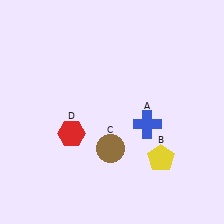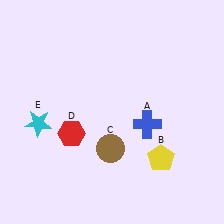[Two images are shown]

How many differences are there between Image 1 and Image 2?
There is 1 difference between the two images.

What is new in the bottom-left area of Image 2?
A cyan star (E) was added in the bottom-left area of Image 2.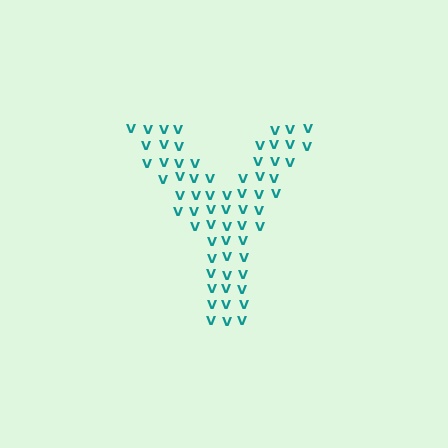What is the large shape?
The large shape is the letter Y.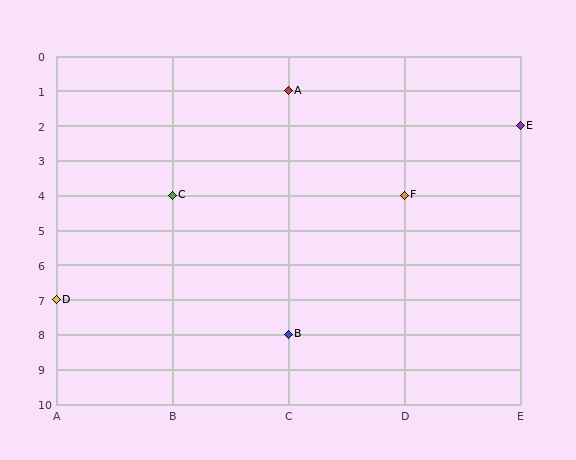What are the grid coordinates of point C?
Point C is at grid coordinates (B, 4).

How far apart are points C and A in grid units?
Points C and A are 1 column and 3 rows apart (about 3.2 grid units diagonally).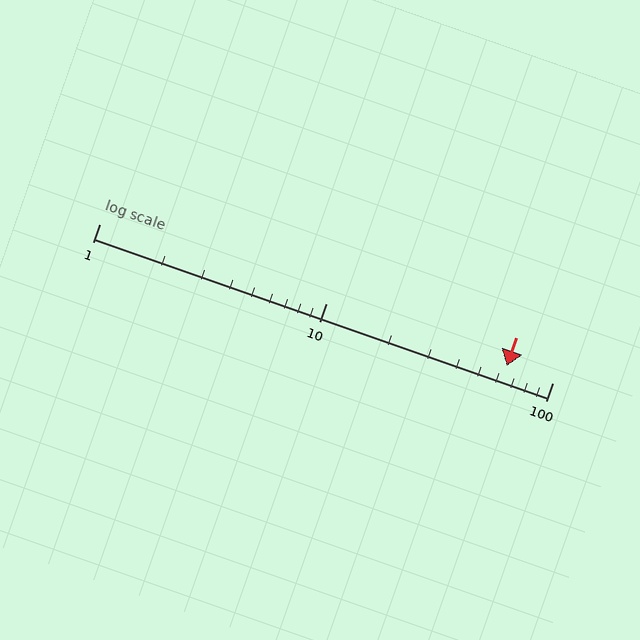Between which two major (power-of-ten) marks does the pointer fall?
The pointer is between 10 and 100.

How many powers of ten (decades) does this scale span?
The scale spans 2 decades, from 1 to 100.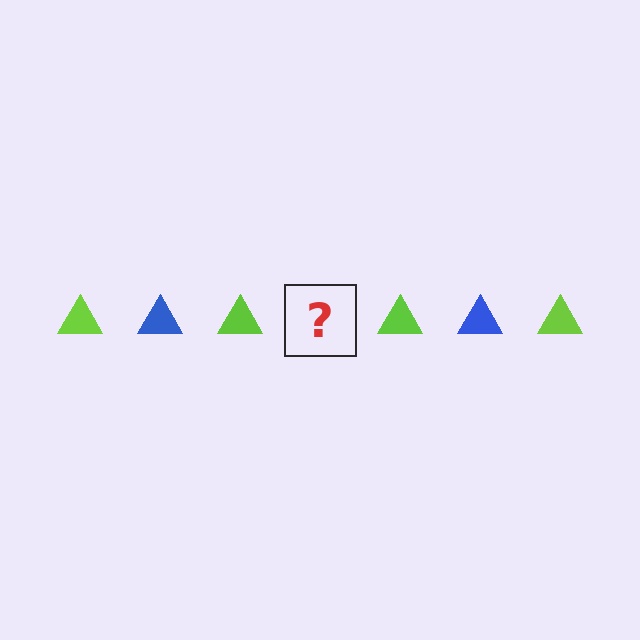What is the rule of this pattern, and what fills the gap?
The rule is that the pattern cycles through lime, blue triangles. The gap should be filled with a blue triangle.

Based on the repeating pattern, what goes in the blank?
The blank should be a blue triangle.